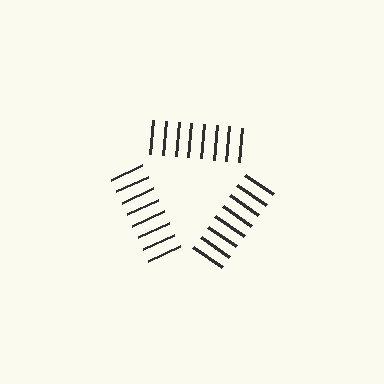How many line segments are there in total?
24 — 8 along each of the 3 edges.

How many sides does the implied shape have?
3 sides — the line-ends trace a triangle.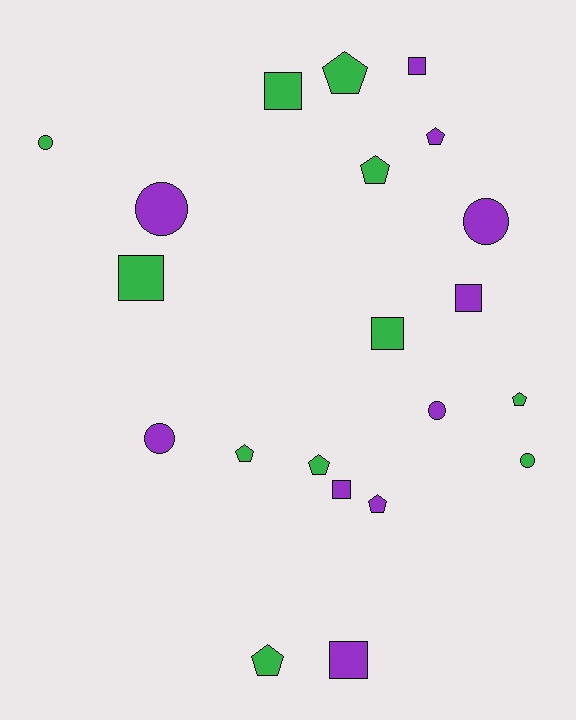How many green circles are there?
There are 2 green circles.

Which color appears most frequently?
Green, with 11 objects.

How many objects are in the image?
There are 21 objects.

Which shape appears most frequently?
Pentagon, with 8 objects.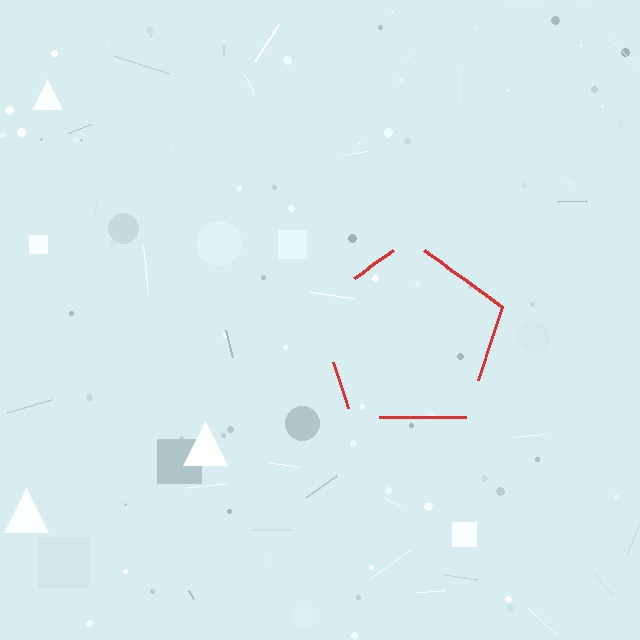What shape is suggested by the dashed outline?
The dashed outline suggests a pentagon.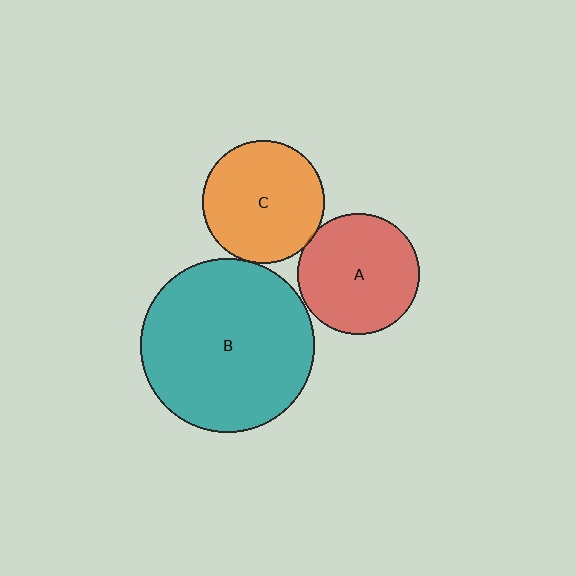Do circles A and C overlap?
Yes.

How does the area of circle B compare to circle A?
Approximately 2.1 times.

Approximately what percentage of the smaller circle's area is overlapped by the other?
Approximately 5%.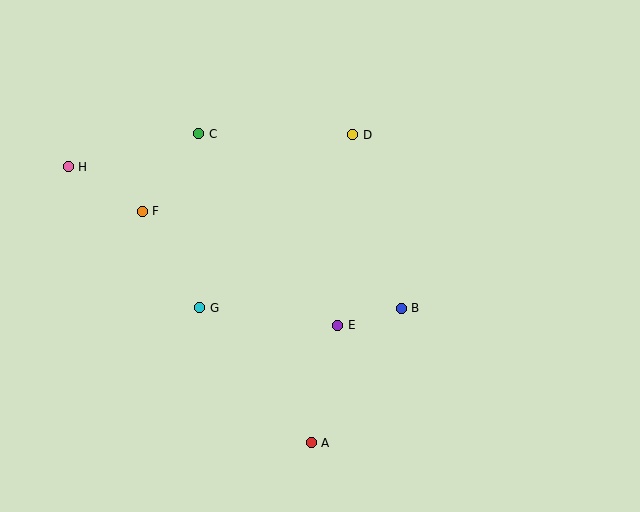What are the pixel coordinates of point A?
Point A is at (311, 443).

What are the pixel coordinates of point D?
Point D is at (353, 135).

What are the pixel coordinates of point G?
Point G is at (200, 308).